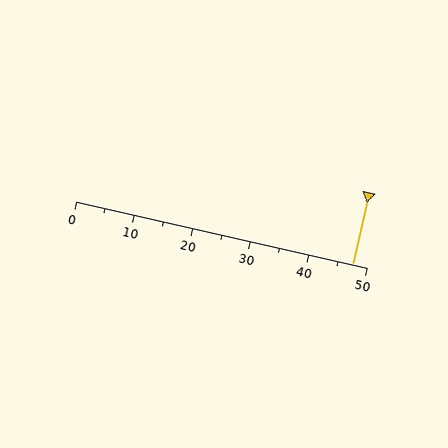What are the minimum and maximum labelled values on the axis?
The axis runs from 0 to 50.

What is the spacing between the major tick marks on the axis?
The major ticks are spaced 10 apart.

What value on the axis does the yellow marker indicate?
The marker indicates approximately 47.5.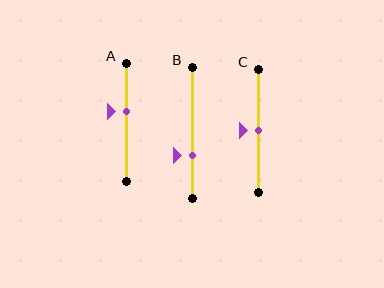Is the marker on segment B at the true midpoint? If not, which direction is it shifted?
No, the marker on segment B is shifted downward by about 17% of the segment length.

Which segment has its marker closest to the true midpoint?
Segment C has its marker closest to the true midpoint.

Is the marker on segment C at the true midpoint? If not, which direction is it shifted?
Yes, the marker on segment C is at the true midpoint.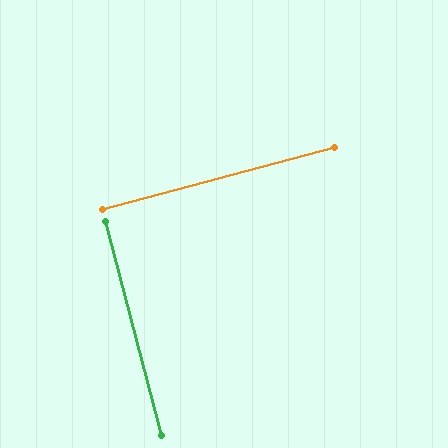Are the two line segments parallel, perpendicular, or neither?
Perpendicular — they meet at approximately 89°.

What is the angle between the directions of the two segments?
Approximately 89 degrees.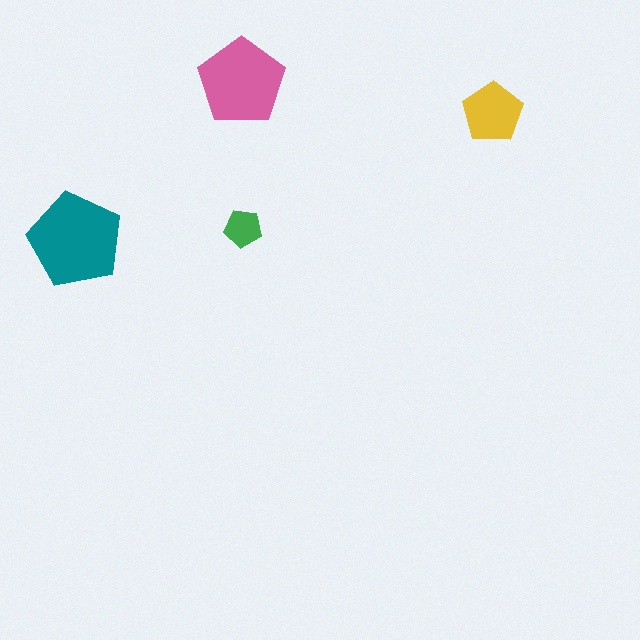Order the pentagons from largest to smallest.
the teal one, the pink one, the yellow one, the green one.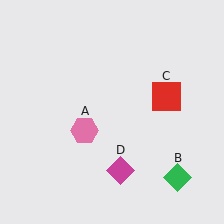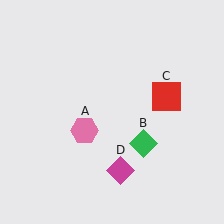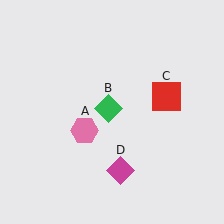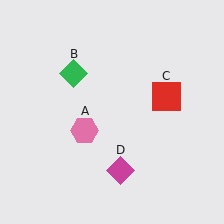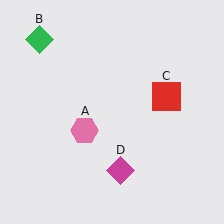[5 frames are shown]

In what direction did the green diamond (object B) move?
The green diamond (object B) moved up and to the left.